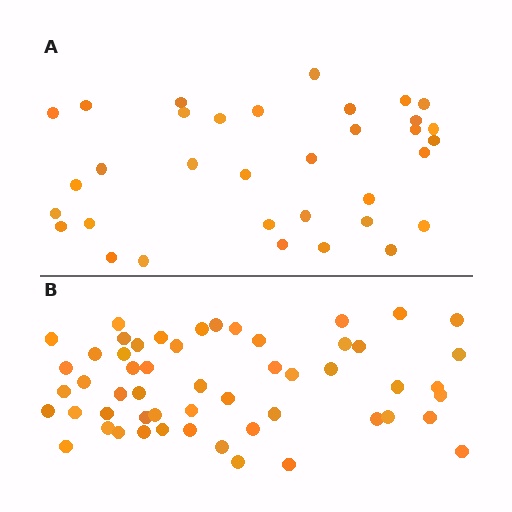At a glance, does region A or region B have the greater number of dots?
Region B (the bottom region) has more dots.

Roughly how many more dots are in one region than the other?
Region B has approximately 20 more dots than region A.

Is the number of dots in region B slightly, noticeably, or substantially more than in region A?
Region B has substantially more. The ratio is roughly 1.6 to 1.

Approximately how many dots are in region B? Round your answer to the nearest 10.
About 50 dots. (The exact count is 54, which rounds to 50.)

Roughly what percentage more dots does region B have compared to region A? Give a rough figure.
About 60% more.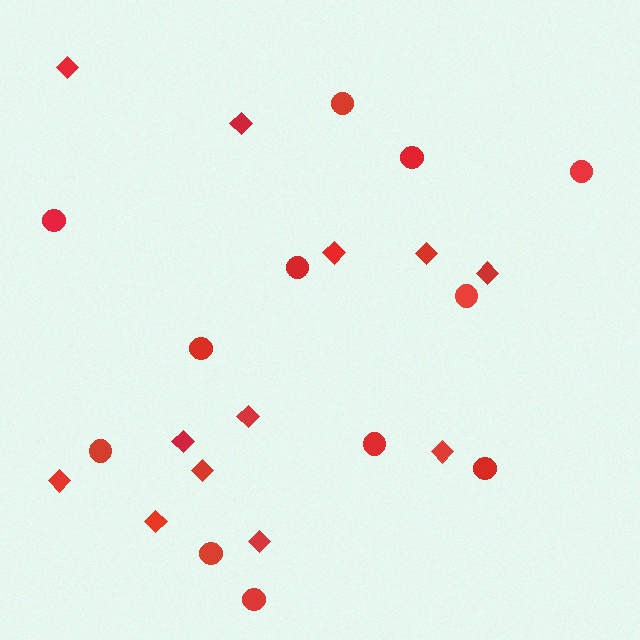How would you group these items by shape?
There are 2 groups: one group of diamonds (12) and one group of circles (12).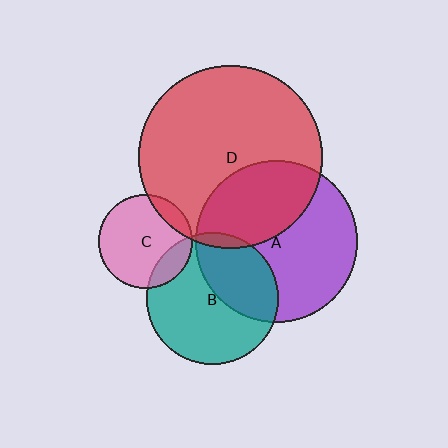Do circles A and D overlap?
Yes.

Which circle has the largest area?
Circle D (red).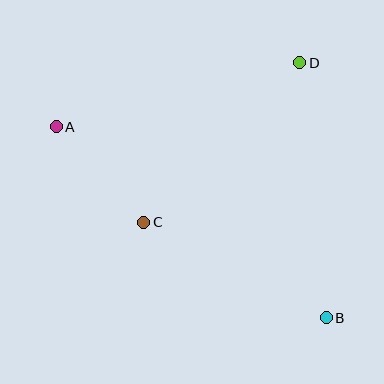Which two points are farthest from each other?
Points A and B are farthest from each other.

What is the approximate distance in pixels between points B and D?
The distance between B and D is approximately 256 pixels.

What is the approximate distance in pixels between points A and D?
The distance between A and D is approximately 251 pixels.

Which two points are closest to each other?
Points A and C are closest to each other.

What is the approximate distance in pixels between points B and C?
The distance between B and C is approximately 206 pixels.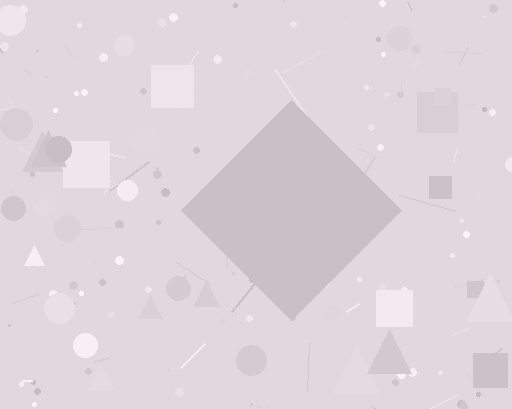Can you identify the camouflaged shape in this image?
The camouflaged shape is a diamond.